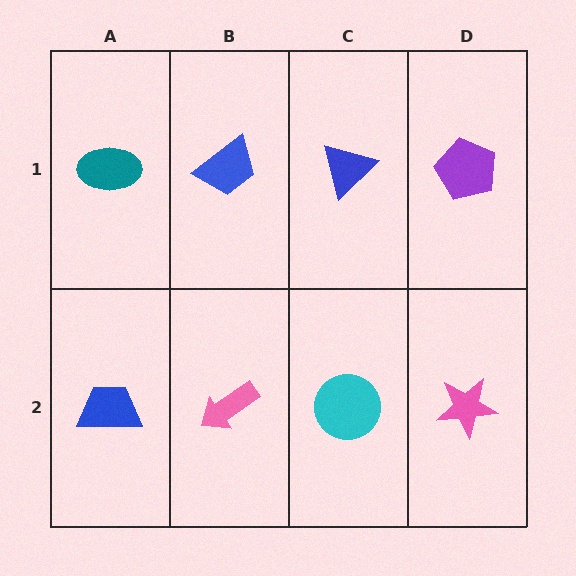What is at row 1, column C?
A blue triangle.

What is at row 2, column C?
A cyan circle.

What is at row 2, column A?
A blue trapezoid.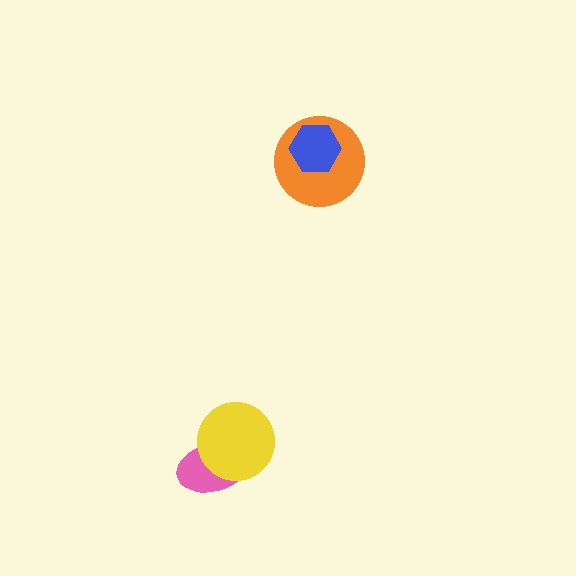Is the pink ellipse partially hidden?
Yes, it is partially covered by another shape.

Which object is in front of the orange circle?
The blue hexagon is in front of the orange circle.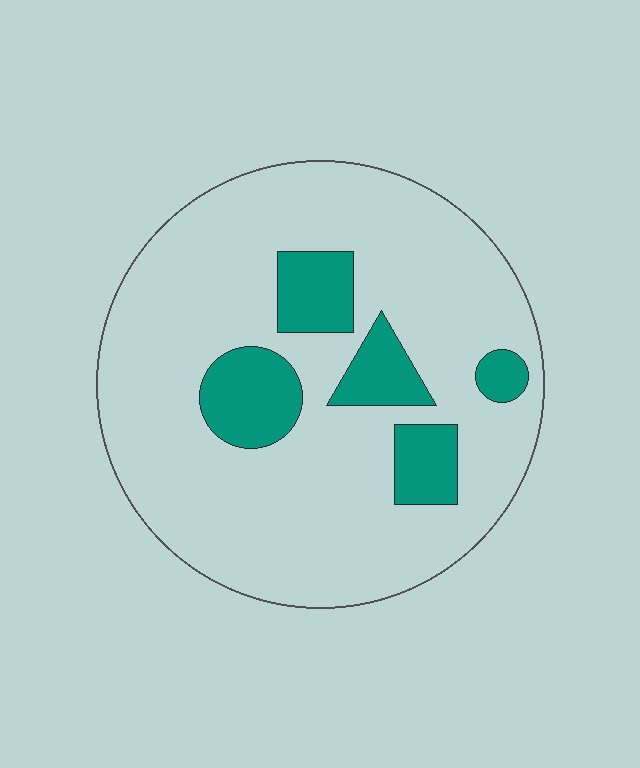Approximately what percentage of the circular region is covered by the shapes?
Approximately 15%.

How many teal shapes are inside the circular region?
5.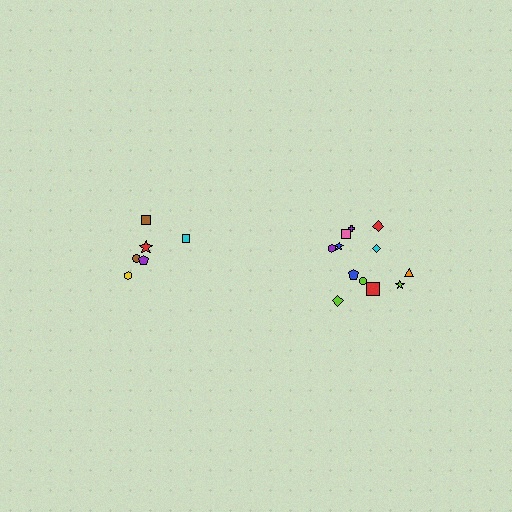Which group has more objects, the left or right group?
The right group.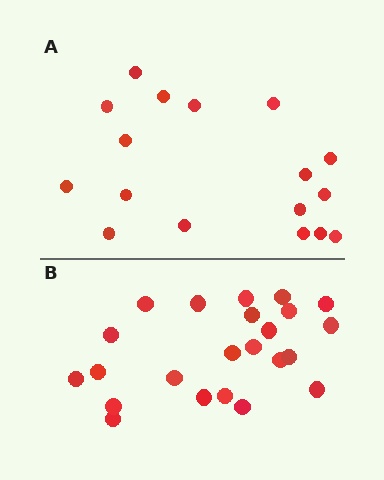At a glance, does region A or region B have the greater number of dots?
Region B (the bottom region) has more dots.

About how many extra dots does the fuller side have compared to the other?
Region B has about 6 more dots than region A.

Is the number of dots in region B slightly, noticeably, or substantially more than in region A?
Region B has noticeably more, but not dramatically so. The ratio is roughly 1.4 to 1.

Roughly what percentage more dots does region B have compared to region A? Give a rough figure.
About 35% more.